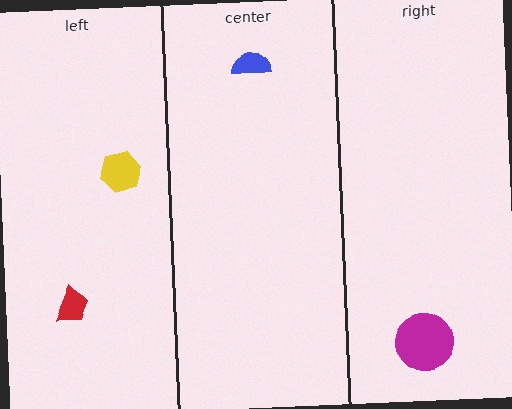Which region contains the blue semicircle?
The center region.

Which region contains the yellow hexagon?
The left region.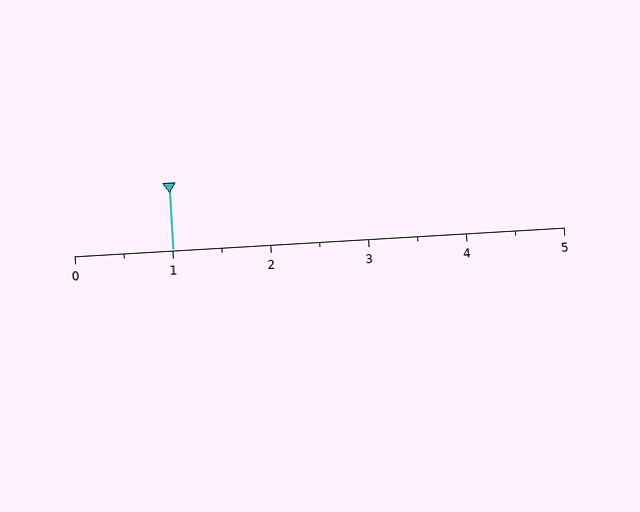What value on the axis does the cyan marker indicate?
The marker indicates approximately 1.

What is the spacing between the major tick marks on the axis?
The major ticks are spaced 1 apart.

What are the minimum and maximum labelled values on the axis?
The axis runs from 0 to 5.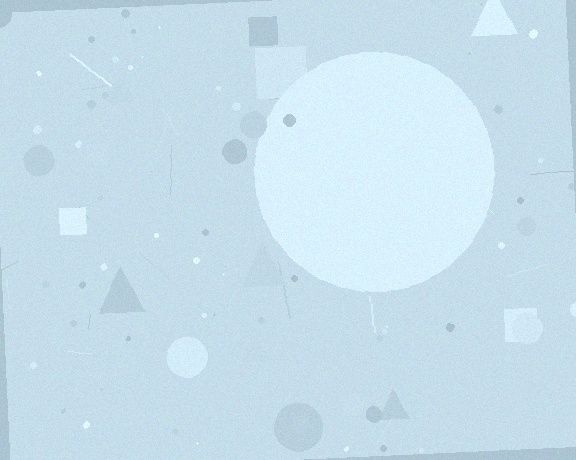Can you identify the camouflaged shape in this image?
The camouflaged shape is a circle.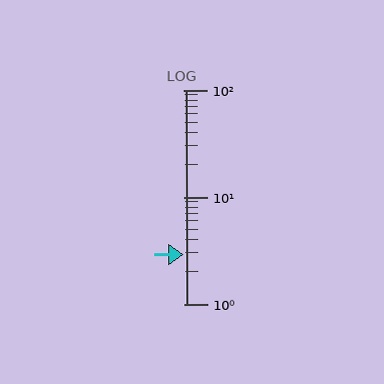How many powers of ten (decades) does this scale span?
The scale spans 2 decades, from 1 to 100.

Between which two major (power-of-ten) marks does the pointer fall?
The pointer is between 1 and 10.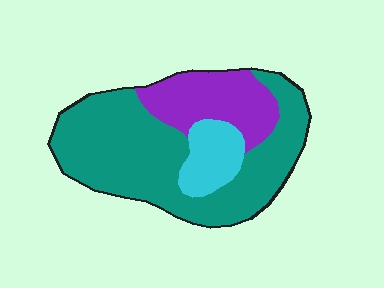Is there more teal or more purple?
Teal.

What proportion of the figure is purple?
Purple takes up about one quarter (1/4) of the figure.